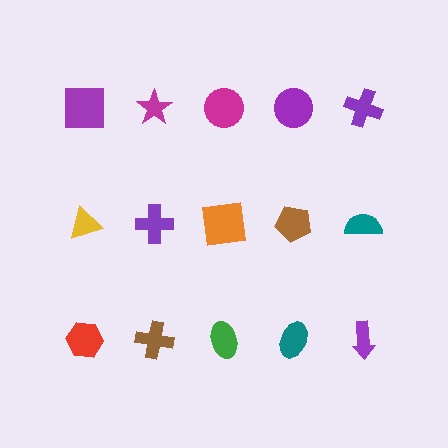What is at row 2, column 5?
A teal semicircle.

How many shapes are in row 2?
5 shapes.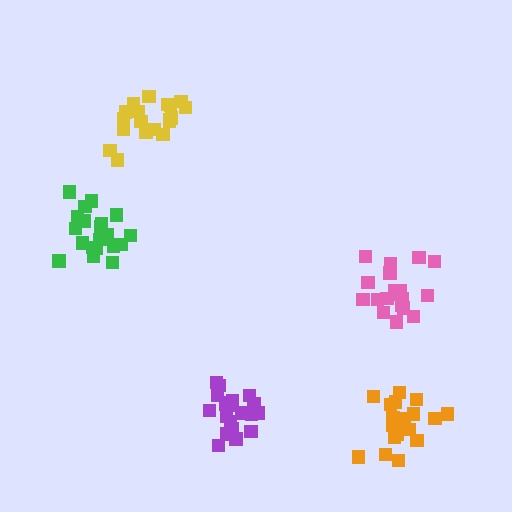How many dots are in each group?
Group 1: 19 dots, Group 2: 21 dots, Group 3: 20 dots, Group 4: 21 dots, Group 5: 21 dots (102 total).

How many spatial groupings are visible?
There are 5 spatial groupings.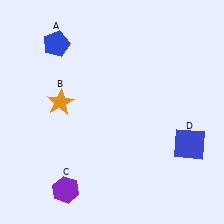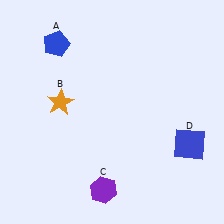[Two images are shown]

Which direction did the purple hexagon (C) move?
The purple hexagon (C) moved right.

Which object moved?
The purple hexagon (C) moved right.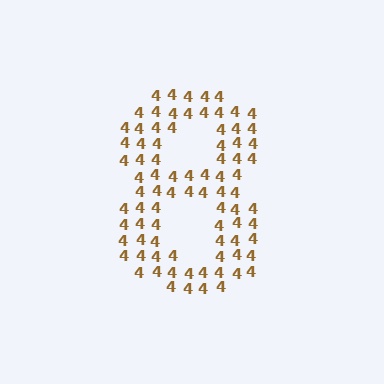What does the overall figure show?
The overall figure shows the digit 8.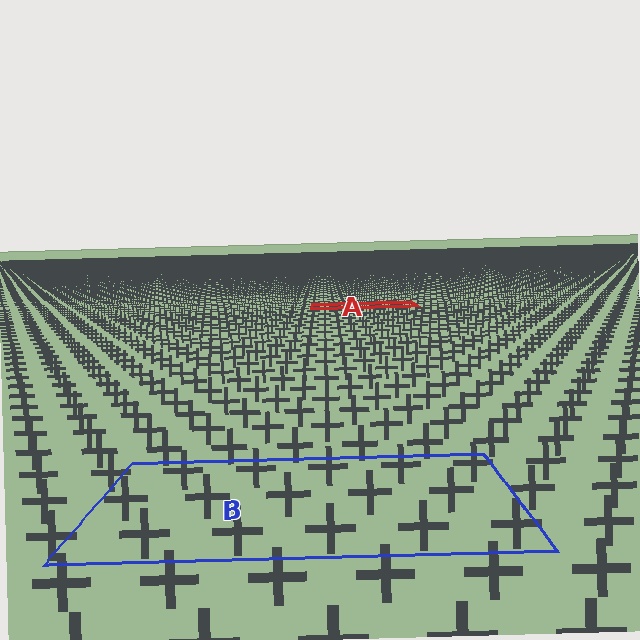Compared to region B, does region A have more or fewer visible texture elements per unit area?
Region A has more texture elements per unit area — they are packed more densely because it is farther away.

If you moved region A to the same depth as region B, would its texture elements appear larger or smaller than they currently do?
They would appear larger. At a closer depth, the same texture elements are projected at a bigger on-screen size.